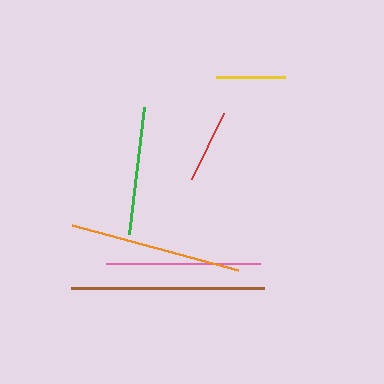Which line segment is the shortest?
The yellow line is the shortest at approximately 69 pixels.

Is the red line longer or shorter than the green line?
The green line is longer than the red line.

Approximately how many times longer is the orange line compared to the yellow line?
The orange line is approximately 2.5 times the length of the yellow line.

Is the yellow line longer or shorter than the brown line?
The brown line is longer than the yellow line.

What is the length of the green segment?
The green segment is approximately 128 pixels long.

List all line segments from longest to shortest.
From longest to shortest: brown, orange, pink, green, red, yellow.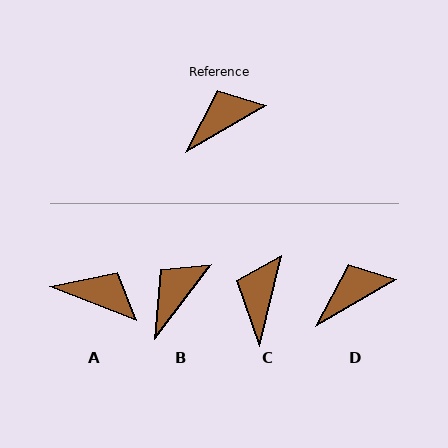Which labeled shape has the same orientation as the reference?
D.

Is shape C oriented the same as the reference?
No, it is off by about 47 degrees.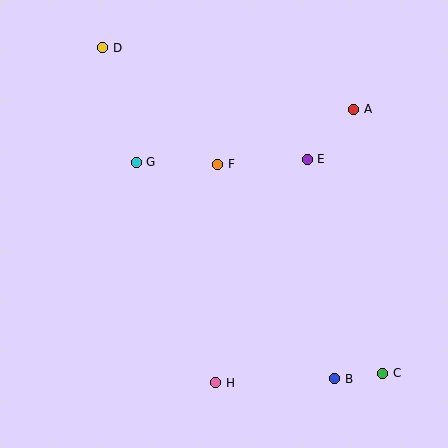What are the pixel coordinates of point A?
Point A is at (354, 109).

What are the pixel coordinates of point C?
Point C is at (383, 373).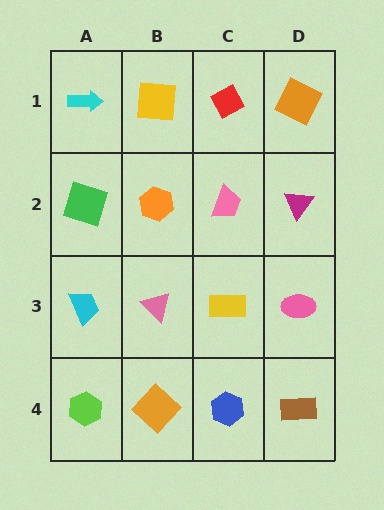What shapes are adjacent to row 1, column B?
An orange hexagon (row 2, column B), a cyan arrow (row 1, column A), a red diamond (row 1, column C).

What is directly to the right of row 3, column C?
A pink ellipse.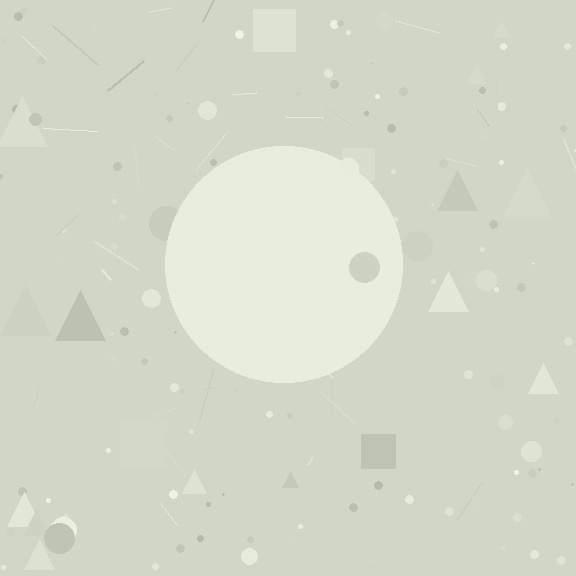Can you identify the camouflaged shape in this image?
The camouflaged shape is a circle.